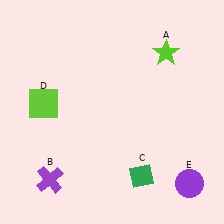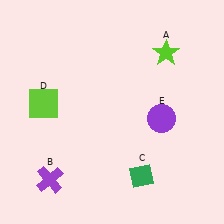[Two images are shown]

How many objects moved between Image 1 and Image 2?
1 object moved between the two images.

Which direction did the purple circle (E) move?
The purple circle (E) moved up.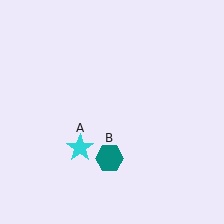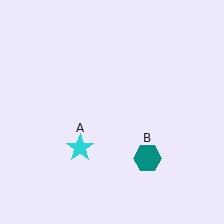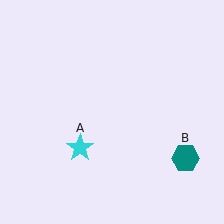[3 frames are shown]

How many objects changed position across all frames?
1 object changed position: teal hexagon (object B).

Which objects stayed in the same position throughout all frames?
Cyan star (object A) remained stationary.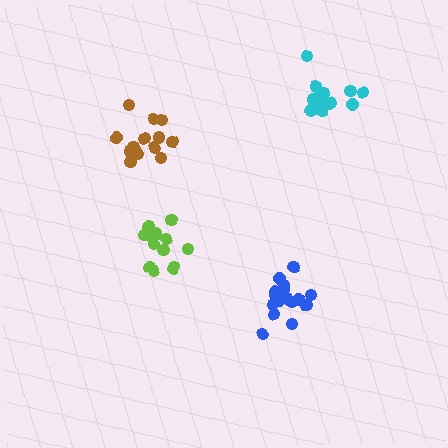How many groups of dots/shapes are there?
There are 4 groups.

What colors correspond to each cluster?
The clusters are colored: cyan, blue, brown, lime.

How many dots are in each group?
Group 1: 14 dots, Group 2: 18 dots, Group 3: 13 dots, Group 4: 14 dots (59 total).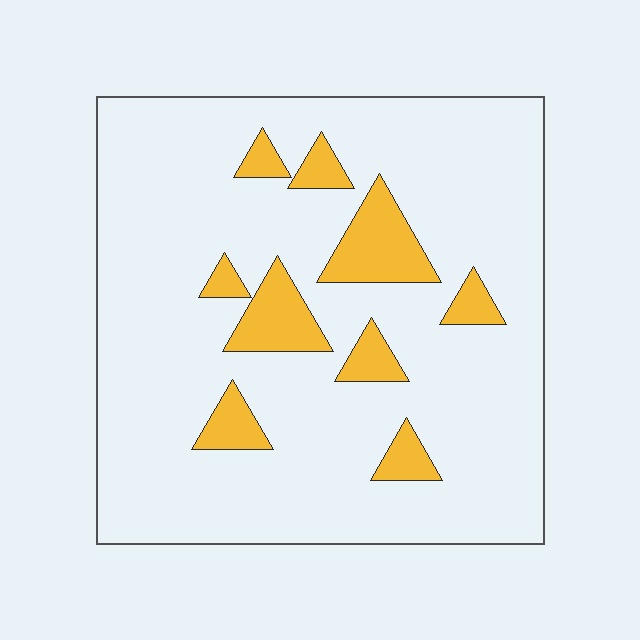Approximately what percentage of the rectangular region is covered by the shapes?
Approximately 15%.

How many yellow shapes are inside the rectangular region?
9.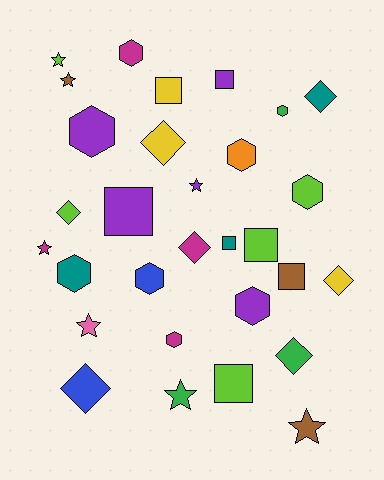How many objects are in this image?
There are 30 objects.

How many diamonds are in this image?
There are 7 diamonds.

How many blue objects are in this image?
There are 2 blue objects.